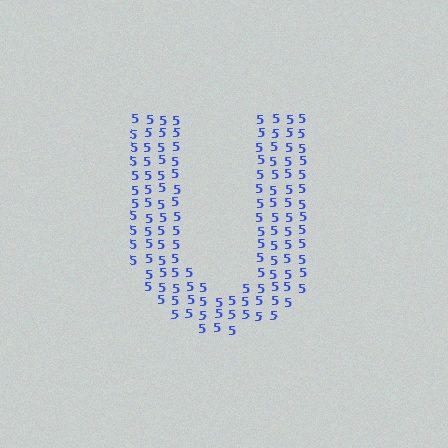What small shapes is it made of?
It is made of small digit 5's.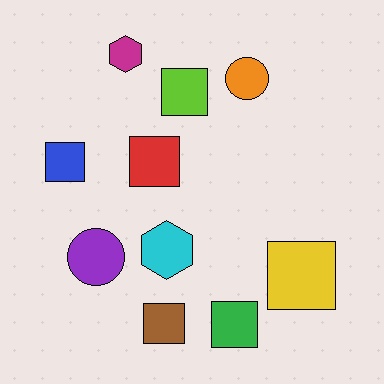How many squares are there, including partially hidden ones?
There are 6 squares.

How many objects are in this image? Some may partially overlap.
There are 10 objects.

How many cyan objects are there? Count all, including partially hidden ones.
There is 1 cyan object.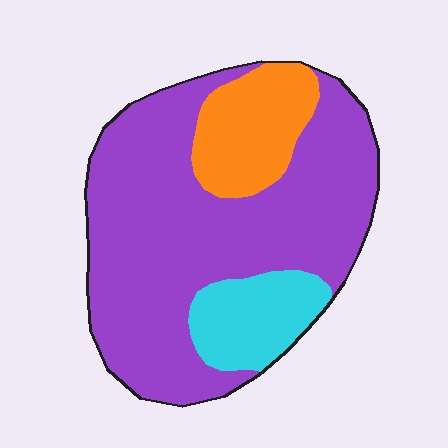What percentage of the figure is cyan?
Cyan takes up about one eighth (1/8) of the figure.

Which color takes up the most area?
Purple, at roughly 70%.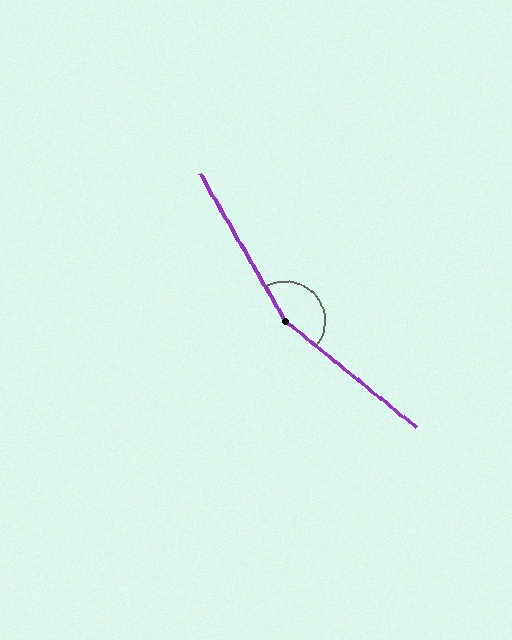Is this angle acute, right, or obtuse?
It is obtuse.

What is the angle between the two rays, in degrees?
Approximately 159 degrees.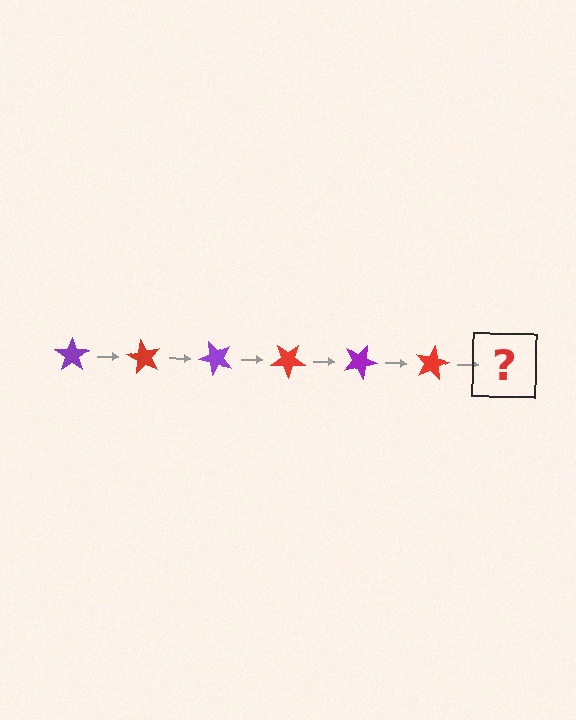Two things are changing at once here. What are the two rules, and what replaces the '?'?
The two rules are that it rotates 60 degrees each step and the color cycles through purple and red. The '?' should be a purple star, rotated 360 degrees from the start.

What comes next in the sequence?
The next element should be a purple star, rotated 360 degrees from the start.